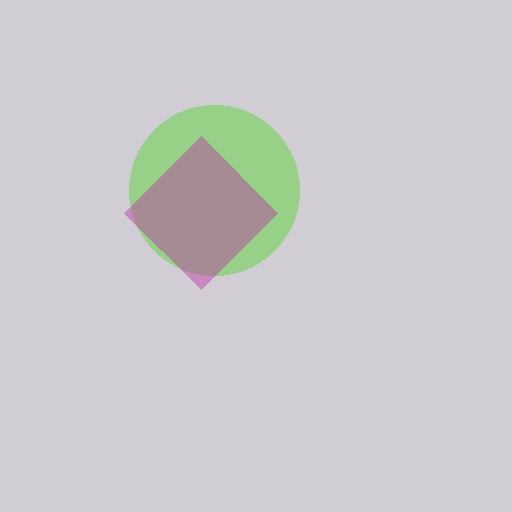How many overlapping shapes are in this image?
There are 2 overlapping shapes in the image.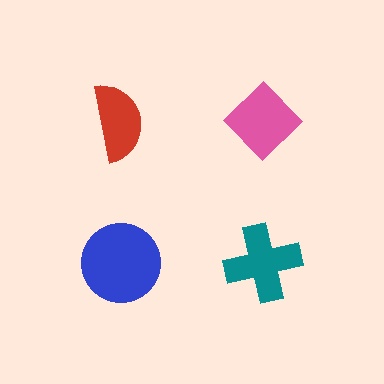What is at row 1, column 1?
A red semicircle.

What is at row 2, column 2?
A teal cross.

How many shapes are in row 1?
2 shapes.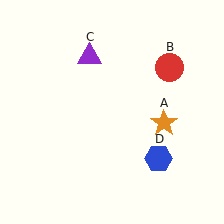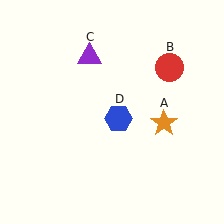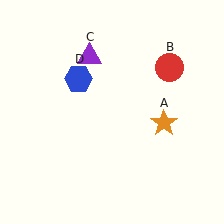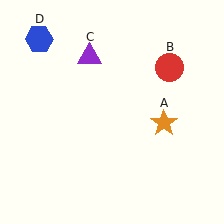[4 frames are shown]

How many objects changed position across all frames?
1 object changed position: blue hexagon (object D).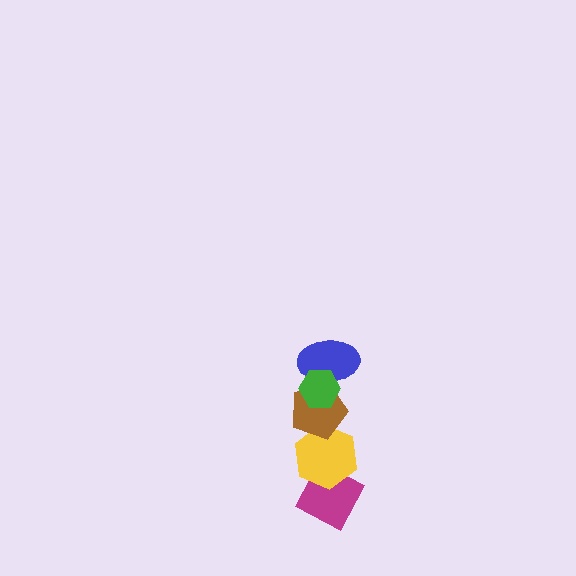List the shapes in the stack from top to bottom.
From top to bottom: the green hexagon, the blue ellipse, the brown pentagon, the yellow hexagon, the magenta diamond.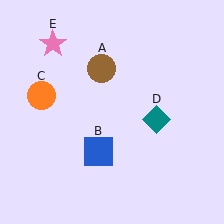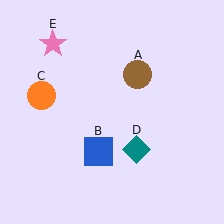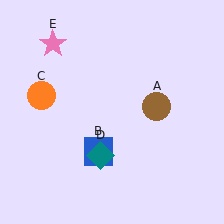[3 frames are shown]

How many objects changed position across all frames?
2 objects changed position: brown circle (object A), teal diamond (object D).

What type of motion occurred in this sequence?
The brown circle (object A), teal diamond (object D) rotated clockwise around the center of the scene.